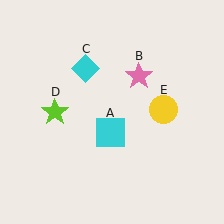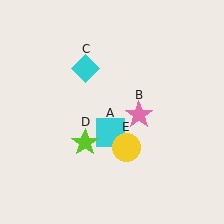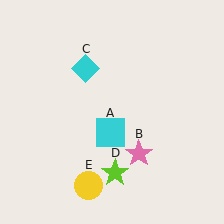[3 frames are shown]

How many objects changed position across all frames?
3 objects changed position: pink star (object B), lime star (object D), yellow circle (object E).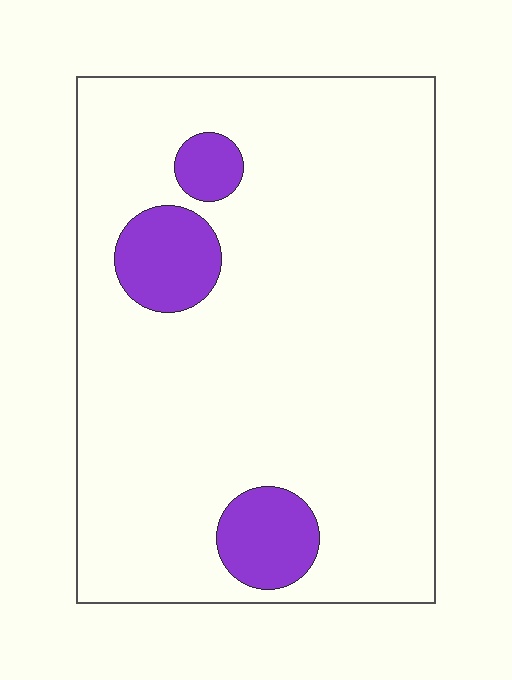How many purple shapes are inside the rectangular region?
3.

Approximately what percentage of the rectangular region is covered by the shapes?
Approximately 10%.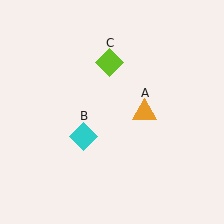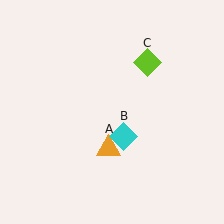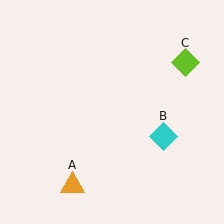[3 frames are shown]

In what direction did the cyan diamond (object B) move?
The cyan diamond (object B) moved right.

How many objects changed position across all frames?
3 objects changed position: orange triangle (object A), cyan diamond (object B), lime diamond (object C).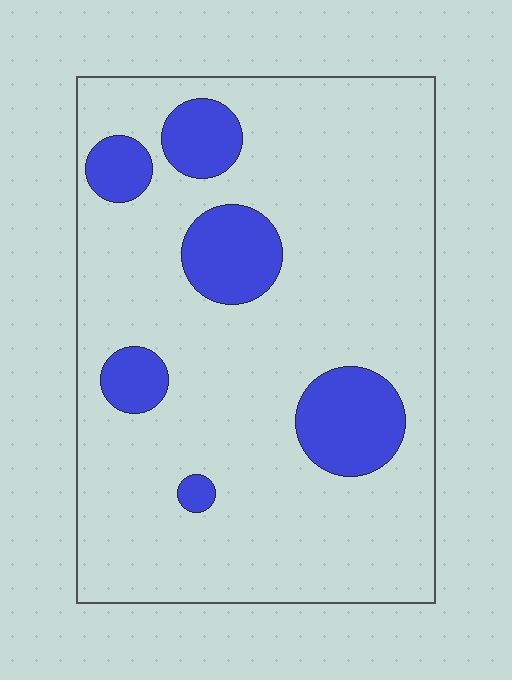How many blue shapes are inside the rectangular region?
6.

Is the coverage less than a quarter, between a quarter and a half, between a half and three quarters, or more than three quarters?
Less than a quarter.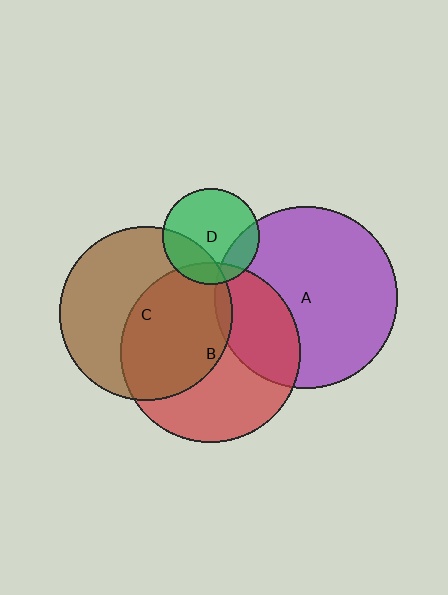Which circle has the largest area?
Circle A (purple).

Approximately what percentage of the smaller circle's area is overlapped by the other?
Approximately 5%.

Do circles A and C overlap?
Yes.